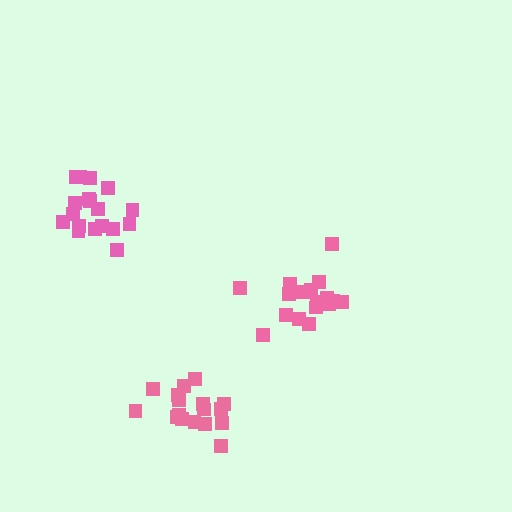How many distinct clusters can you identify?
There are 3 distinct clusters.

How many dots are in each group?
Group 1: 17 dots, Group 2: 17 dots, Group 3: 18 dots (52 total).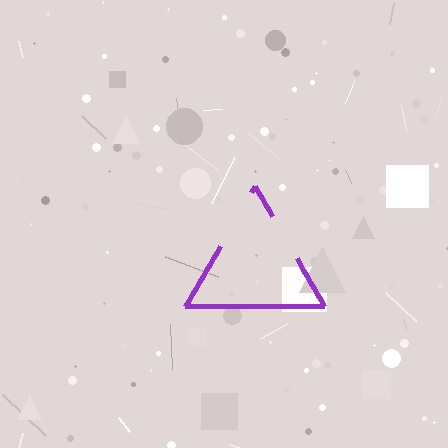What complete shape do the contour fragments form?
The contour fragments form a triangle.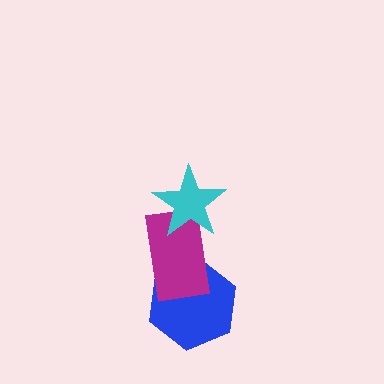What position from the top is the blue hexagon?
The blue hexagon is 3rd from the top.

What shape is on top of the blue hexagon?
The magenta rectangle is on top of the blue hexagon.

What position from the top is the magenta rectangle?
The magenta rectangle is 2nd from the top.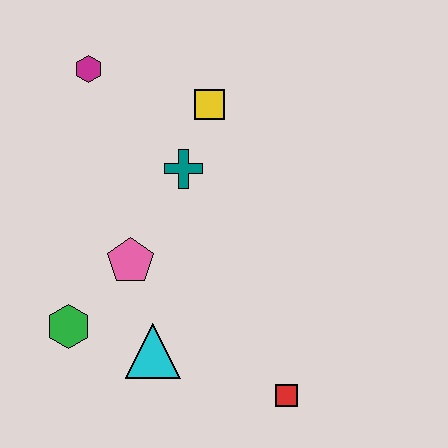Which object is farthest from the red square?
The magenta hexagon is farthest from the red square.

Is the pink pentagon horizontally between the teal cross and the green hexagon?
Yes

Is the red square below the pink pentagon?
Yes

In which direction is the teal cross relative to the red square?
The teal cross is above the red square.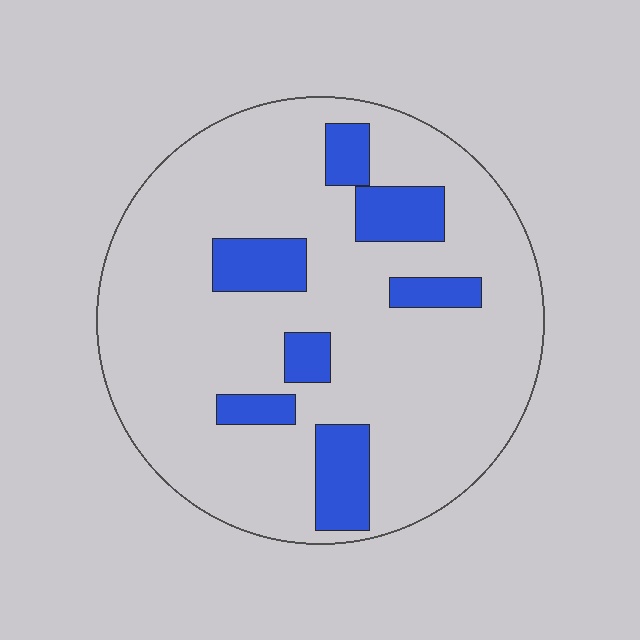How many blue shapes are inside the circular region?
7.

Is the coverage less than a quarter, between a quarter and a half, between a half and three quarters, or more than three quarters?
Less than a quarter.